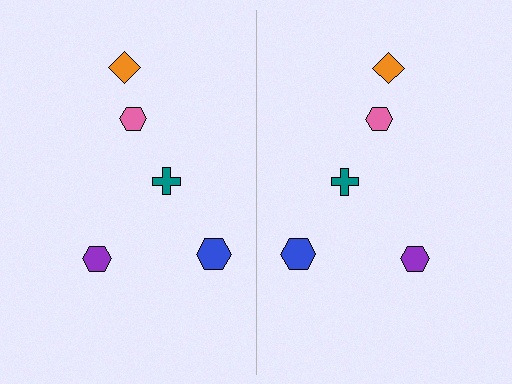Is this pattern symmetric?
Yes, this pattern has bilateral (reflection) symmetry.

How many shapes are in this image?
There are 10 shapes in this image.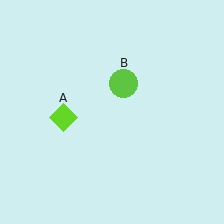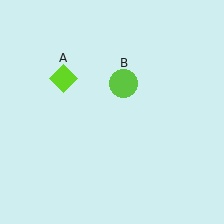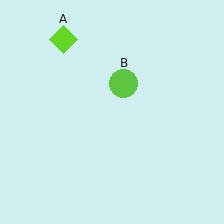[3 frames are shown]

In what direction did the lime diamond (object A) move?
The lime diamond (object A) moved up.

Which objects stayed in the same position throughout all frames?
Lime circle (object B) remained stationary.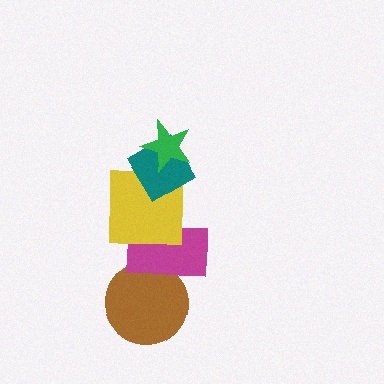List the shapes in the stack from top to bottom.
From top to bottom: the green star, the teal diamond, the yellow square, the magenta rectangle, the brown circle.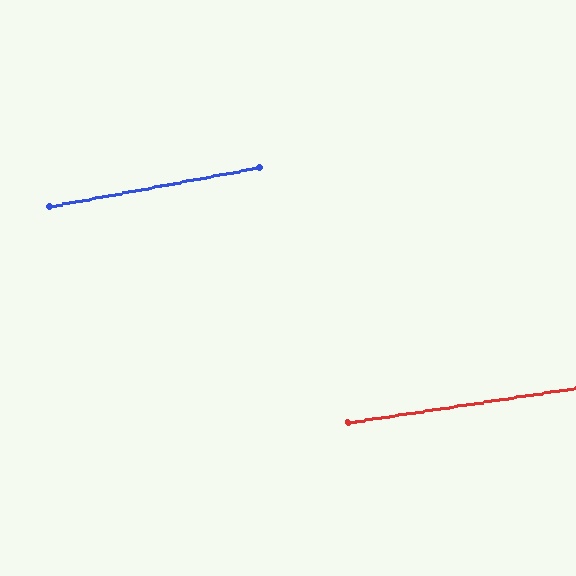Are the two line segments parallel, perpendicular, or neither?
Parallel — their directions differ by only 1.7°.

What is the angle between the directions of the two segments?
Approximately 2 degrees.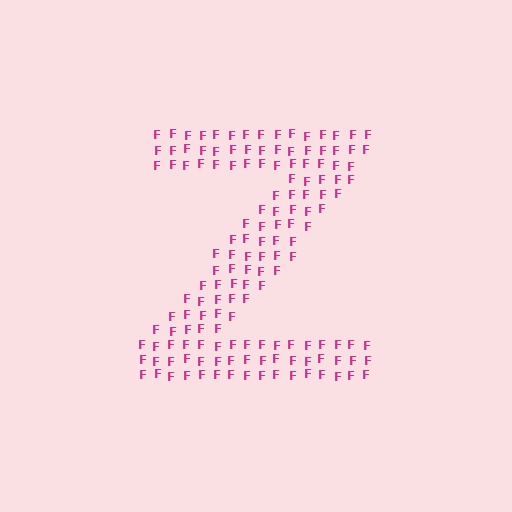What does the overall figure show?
The overall figure shows the letter Z.